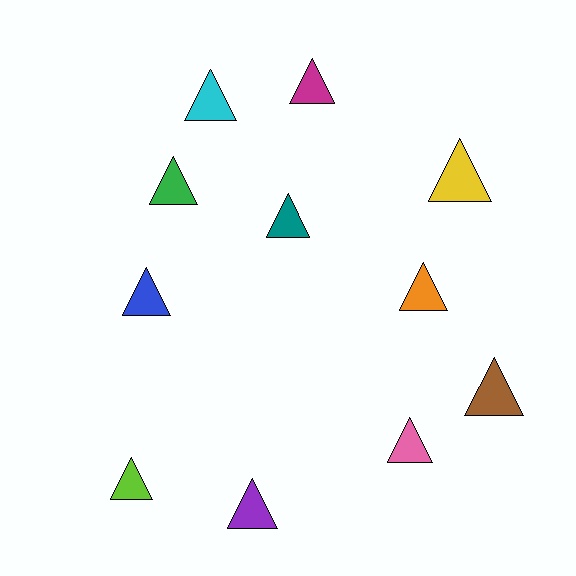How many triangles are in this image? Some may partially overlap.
There are 11 triangles.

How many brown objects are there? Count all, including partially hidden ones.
There is 1 brown object.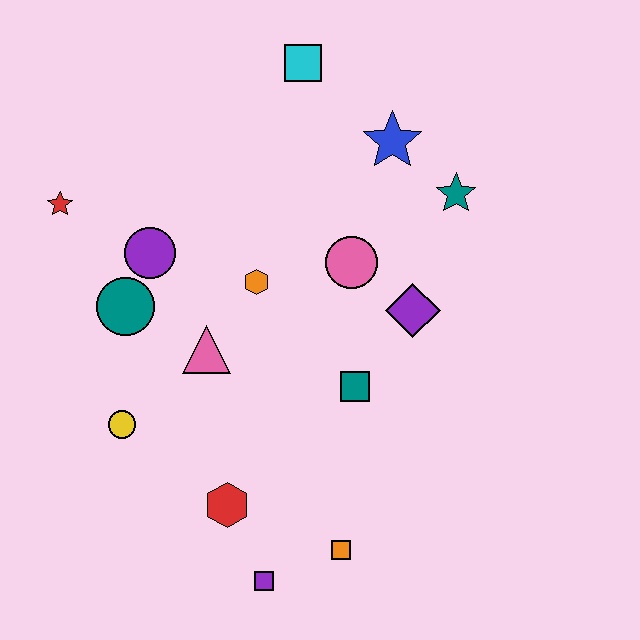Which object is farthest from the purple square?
The cyan square is farthest from the purple square.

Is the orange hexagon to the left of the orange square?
Yes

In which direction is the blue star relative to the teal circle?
The blue star is to the right of the teal circle.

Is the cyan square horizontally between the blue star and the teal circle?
Yes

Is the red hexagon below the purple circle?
Yes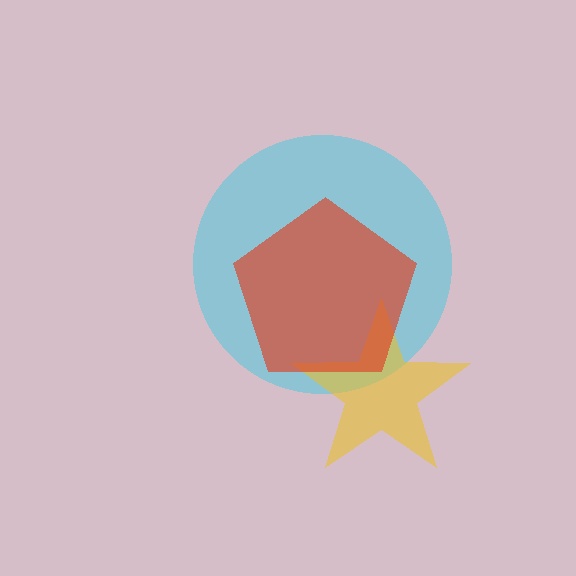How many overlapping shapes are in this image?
There are 3 overlapping shapes in the image.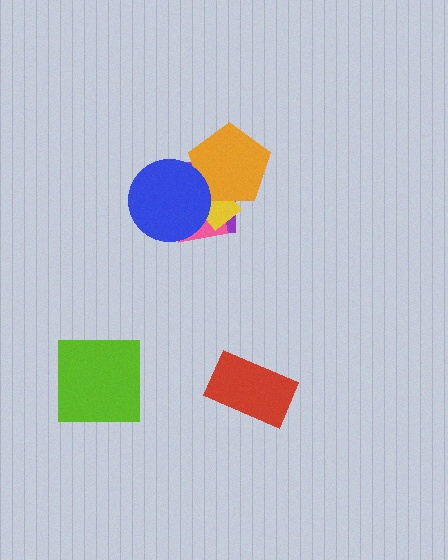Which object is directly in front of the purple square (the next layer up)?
The pink square is directly in front of the purple square.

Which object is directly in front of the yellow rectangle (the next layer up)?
The orange pentagon is directly in front of the yellow rectangle.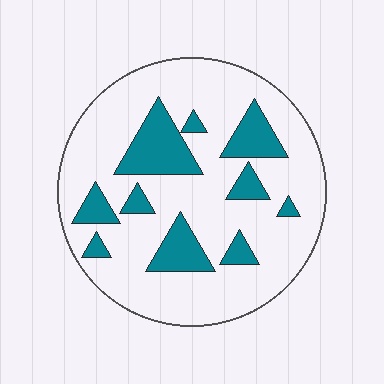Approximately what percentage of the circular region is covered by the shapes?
Approximately 20%.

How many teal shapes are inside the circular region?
10.